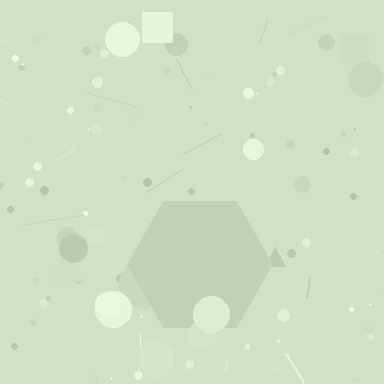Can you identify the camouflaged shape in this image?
The camouflaged shape is a hexagon.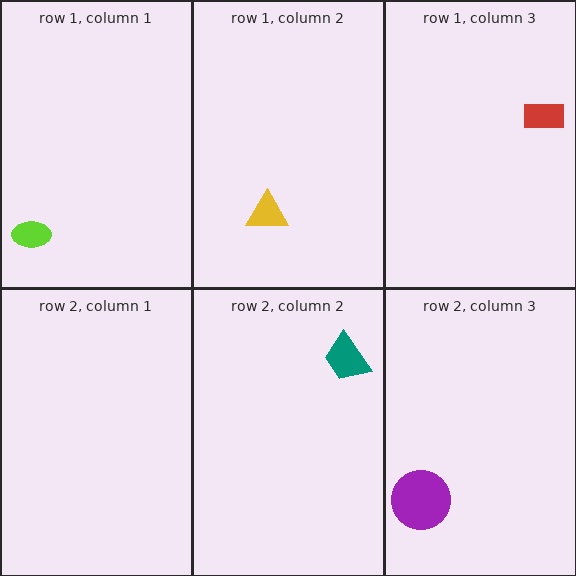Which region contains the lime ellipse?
The row 1, column 1 region.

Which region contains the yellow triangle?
The row 1, column 2 region.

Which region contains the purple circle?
The row 2, column 3 region.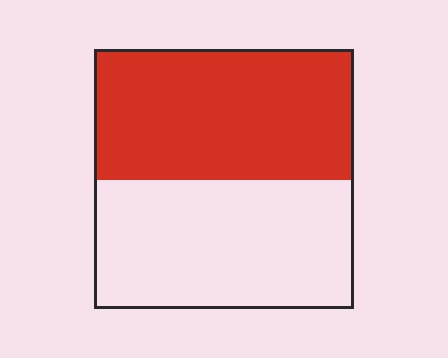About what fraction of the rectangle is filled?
About one half (1/2).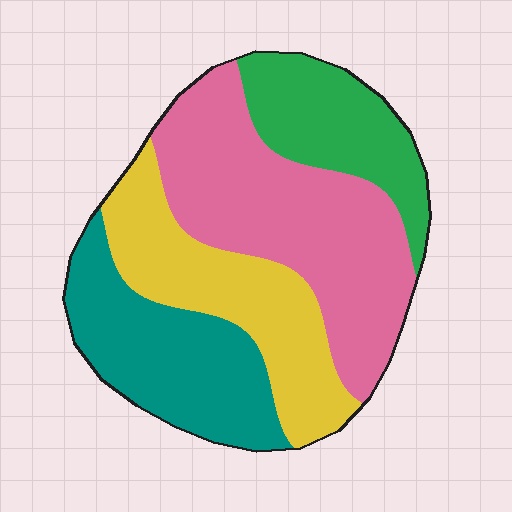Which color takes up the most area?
Pink, at roughly 35%.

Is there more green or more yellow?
Yellow.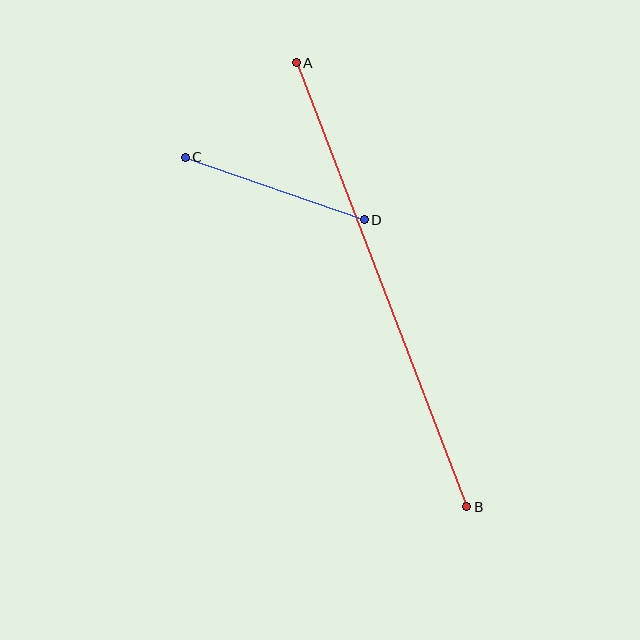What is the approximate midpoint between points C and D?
The midpoint is at approximately (275, 189) pixels.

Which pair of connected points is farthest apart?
Points A and B are farthest apart.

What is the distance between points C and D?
The distance is approximately 190 pixels.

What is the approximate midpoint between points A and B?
The midpoint is at approximately (381, 285) pixels.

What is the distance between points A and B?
The distance is approximately 476 pixels.